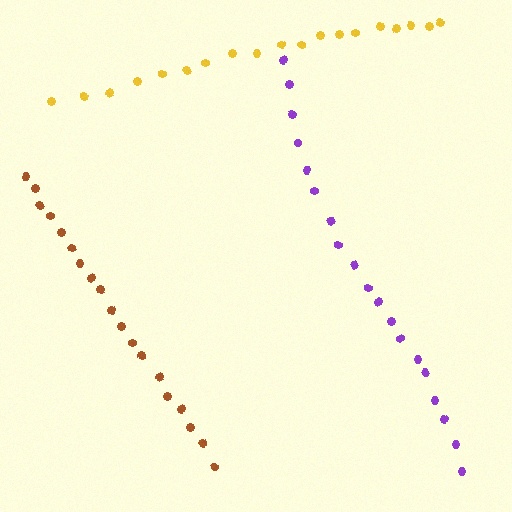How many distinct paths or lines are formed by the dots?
There are 3 distinct paths.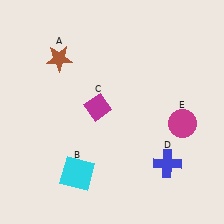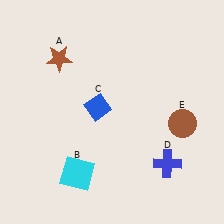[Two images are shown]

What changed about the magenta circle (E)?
In Image 1, E is magenta. In Image 2, it changed to brown.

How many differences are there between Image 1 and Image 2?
There are 2 differences between the two images.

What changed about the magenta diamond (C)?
In Image 1, C is magenta. In Image 2, it changed to blue.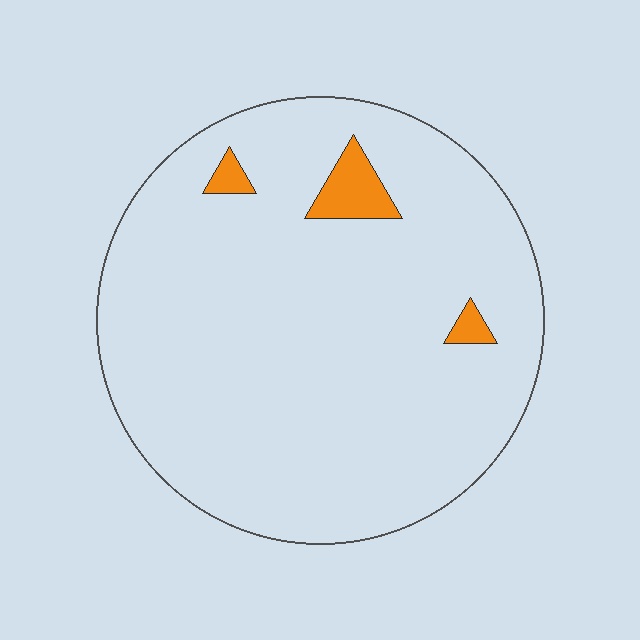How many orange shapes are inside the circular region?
3.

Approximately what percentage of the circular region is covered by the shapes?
Approximately 5%.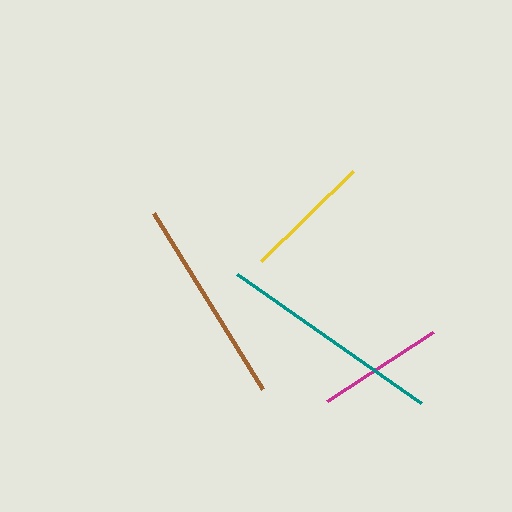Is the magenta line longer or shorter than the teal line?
The teal line is longer than the magenta line.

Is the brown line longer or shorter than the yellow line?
The brown line is longer than the yellow line.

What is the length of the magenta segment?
The magenta segment is approximately 126 pixels long.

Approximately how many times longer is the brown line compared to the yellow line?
The brown line is approximately 1.6 times the length of the yellow line.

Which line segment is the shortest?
The magenta line is the shortest at approximately 126 pixels.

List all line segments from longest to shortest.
From longest to shortest: teal, brown, yellow, magenta.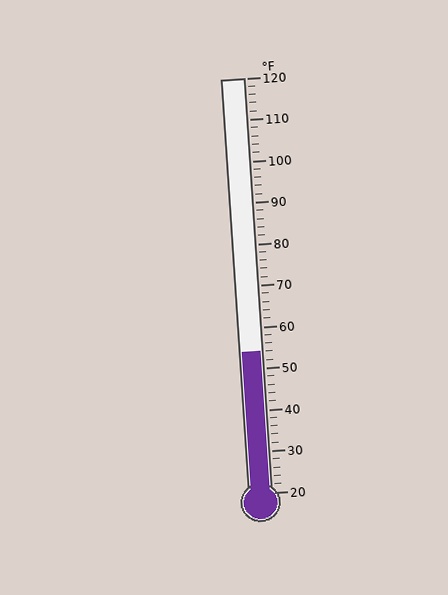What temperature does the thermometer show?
The thermometer shows approximately 54°F.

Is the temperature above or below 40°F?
The temperature is above 40°F.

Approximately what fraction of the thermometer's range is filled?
The thermometer is filled to approximately 35% of its range.